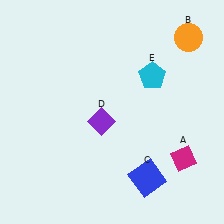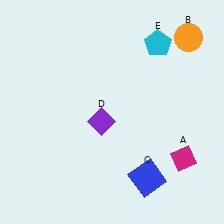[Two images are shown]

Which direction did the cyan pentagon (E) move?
The cyan pentagon (E) moved up.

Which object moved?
The cyan pentagon (E) moved up.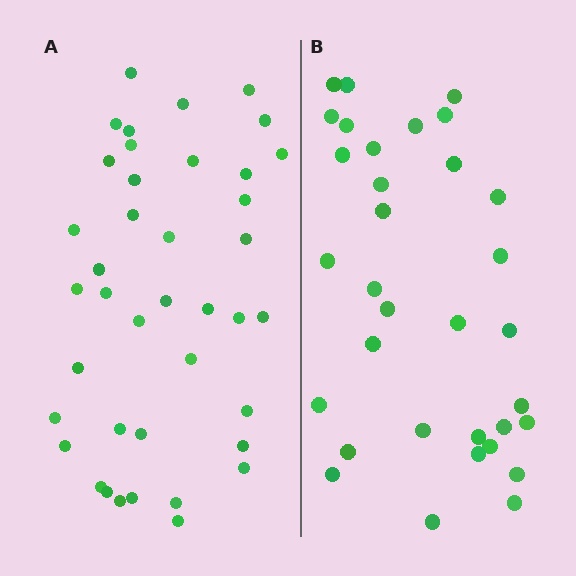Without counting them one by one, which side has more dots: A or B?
Region A (the left region) has more dots.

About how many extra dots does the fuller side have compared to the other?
Region A has roughly 8 or so more dots than region B.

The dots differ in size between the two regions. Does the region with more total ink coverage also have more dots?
No. Region B has more total ink coverage because its dots are larger, but region A actually contains more individual dots. Total area can be misleading — the number of items is what matters here.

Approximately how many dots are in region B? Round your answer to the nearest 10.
About 30 dots. (The exact count is 33, which rounds to 30.)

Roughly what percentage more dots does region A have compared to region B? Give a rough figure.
About 20% more.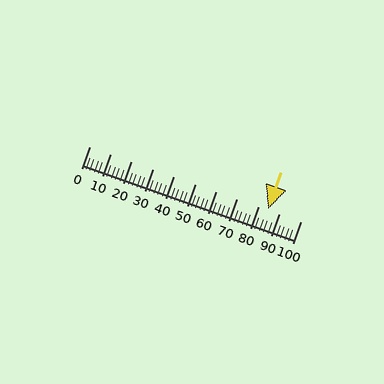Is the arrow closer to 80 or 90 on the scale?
The arrow is closer to 80.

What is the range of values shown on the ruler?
The ruler shows values from 0 to 100.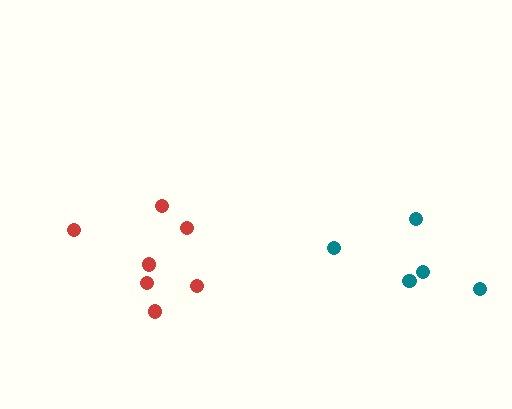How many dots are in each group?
Group 1: 5 dots, Group 2: 7 dots (12 total).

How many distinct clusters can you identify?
There are 2 distinct clusters.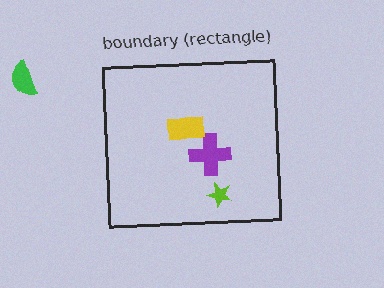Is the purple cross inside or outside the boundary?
Inside.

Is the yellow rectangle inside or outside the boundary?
Inside.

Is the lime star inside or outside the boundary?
Inside.